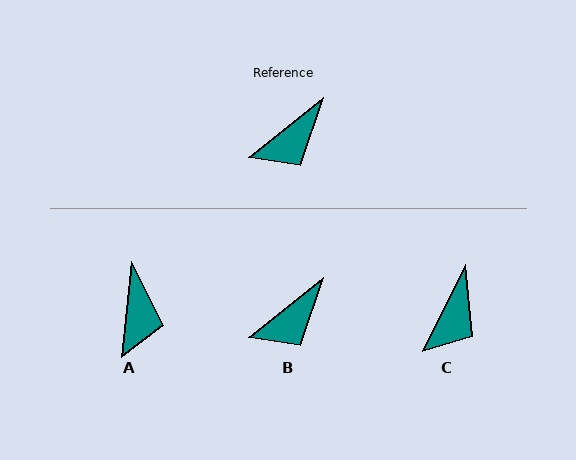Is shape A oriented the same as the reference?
No, it is off by about 46 degrees.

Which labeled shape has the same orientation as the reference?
B.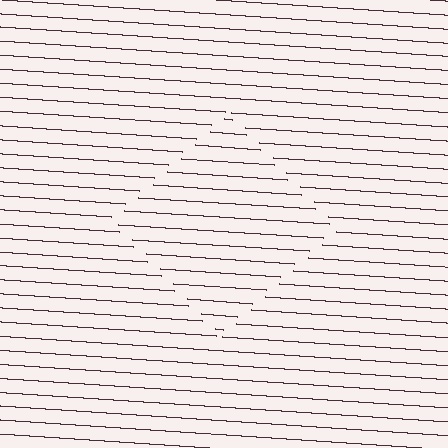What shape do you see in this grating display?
An illusory square. The interior of the shape contains the same grating, shifted by half a period — the contour is defined by the phase discontinuity where line-ends from the inner and outer gratings abut.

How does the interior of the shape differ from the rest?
The interior of the shape contains the same grating, shifted by half a period — the contour is defined by the phase discontinuity where line-ends from the inner and outer gratings abut.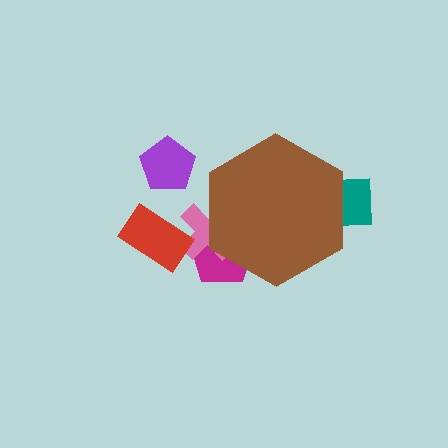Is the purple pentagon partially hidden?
No, the purple pentagon is fully visible.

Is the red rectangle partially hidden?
No, the red rectangle is fully visible.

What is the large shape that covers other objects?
A brown hexagon.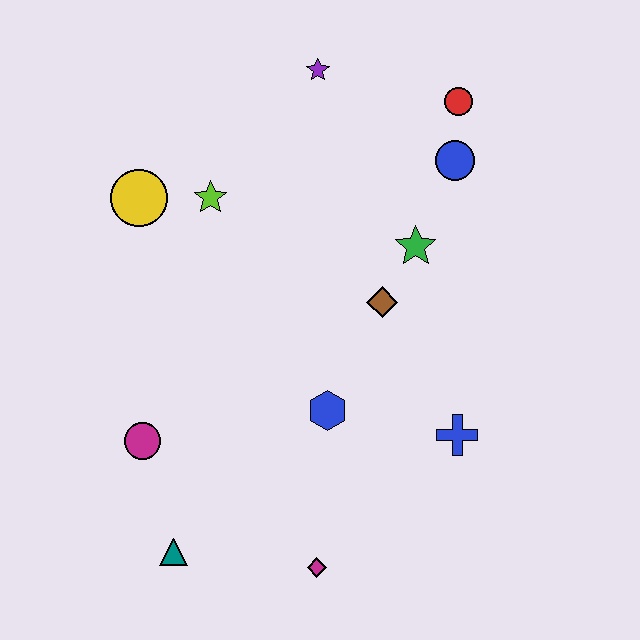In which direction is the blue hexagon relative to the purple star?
The blue hexagon is below the purple star.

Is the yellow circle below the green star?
No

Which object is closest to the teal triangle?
The magenta circle is closest to the teal triangle.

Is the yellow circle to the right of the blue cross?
No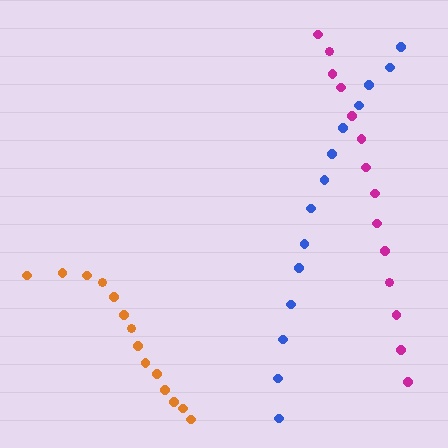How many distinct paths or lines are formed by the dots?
There are 3 distinct paths.